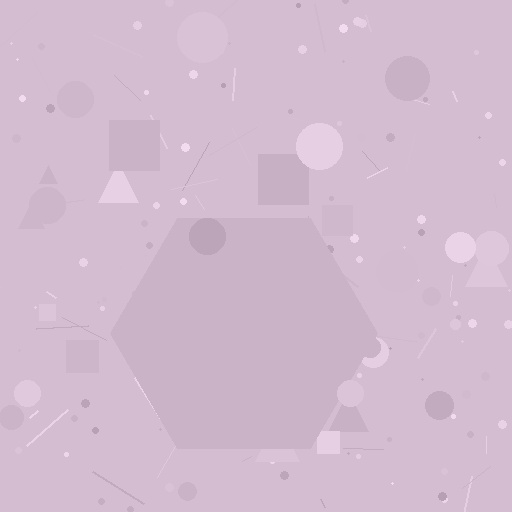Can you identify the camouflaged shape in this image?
The camouflaged shape is a hexagon.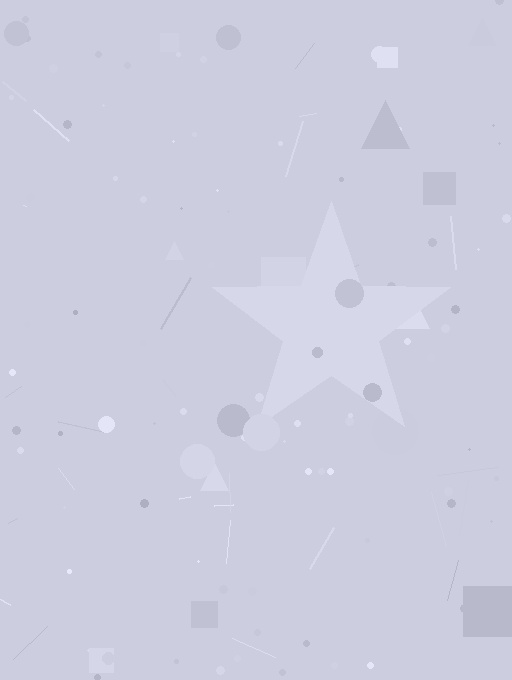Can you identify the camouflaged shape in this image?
The camouflaged shape is a star.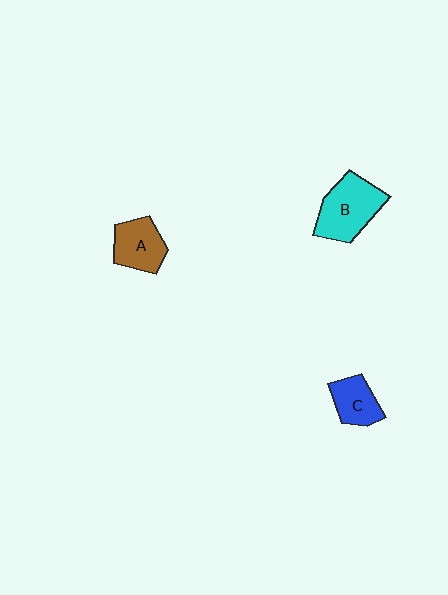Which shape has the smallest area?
Shape C (blue).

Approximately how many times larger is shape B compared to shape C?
Approximately 1.7 times.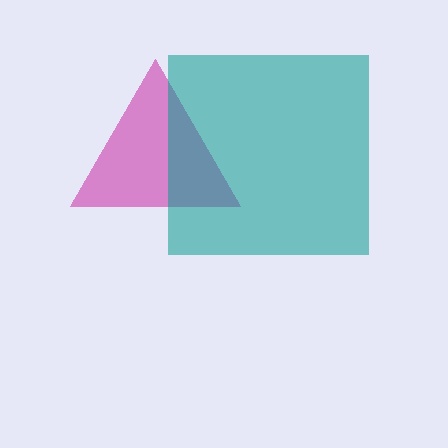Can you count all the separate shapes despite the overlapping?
Yes, there are 2 separate shapes.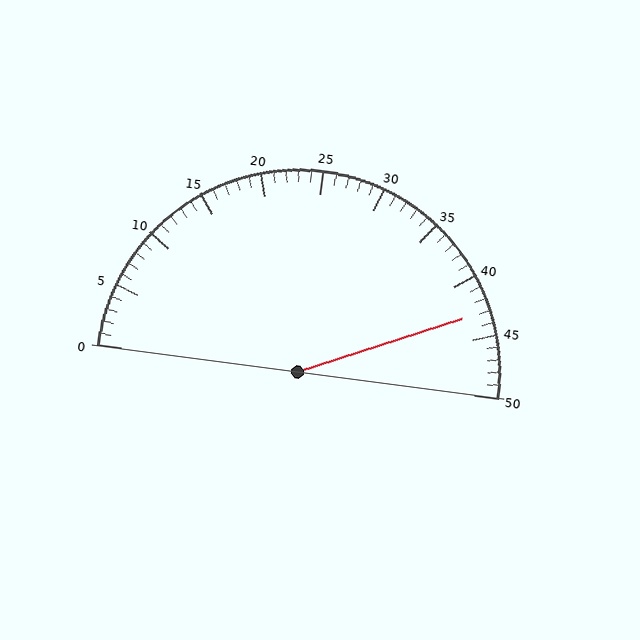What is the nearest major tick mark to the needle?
The nearest major tick mark is 45.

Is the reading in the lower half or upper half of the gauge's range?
The reading is in the upper half of the range (0 to 50).